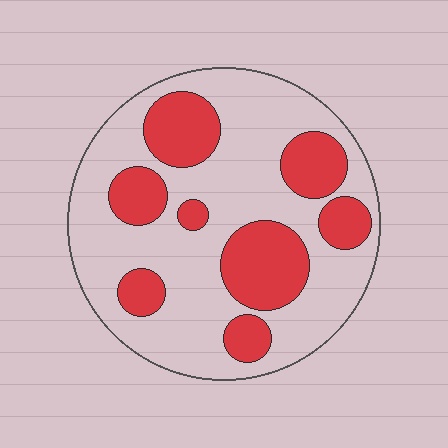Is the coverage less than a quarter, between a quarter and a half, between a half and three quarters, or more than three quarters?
Between a quarter and a half.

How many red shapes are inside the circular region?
8.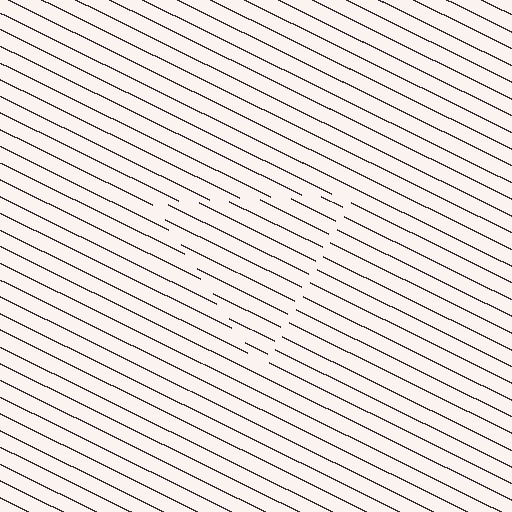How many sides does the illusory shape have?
3 sides — the line-ends trace a triangle.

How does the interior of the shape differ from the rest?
The interior of the shape contains the same grating, shifted by half a period — the contour is defined by the phase discontinuity where line-ends from the inner and outer gratings abut.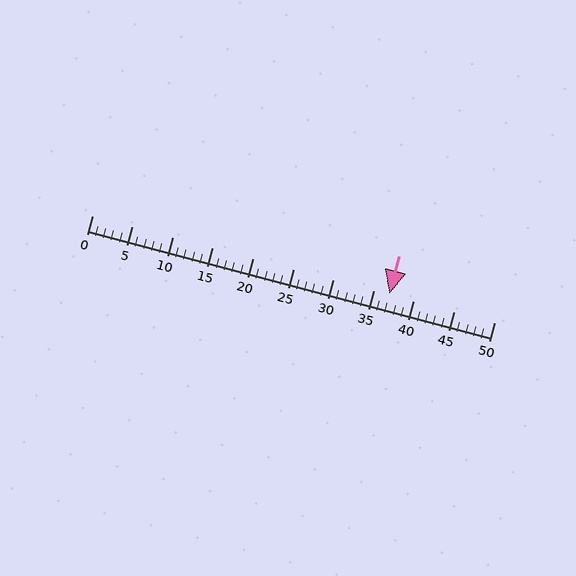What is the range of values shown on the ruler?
The ruler shows values from 0 to 50.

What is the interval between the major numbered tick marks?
The major tick marks are spaced 5 units apart.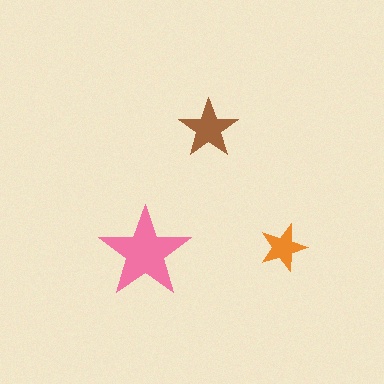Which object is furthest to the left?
The pink star is leftmost.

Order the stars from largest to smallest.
the pink one, the brown one, the orange one.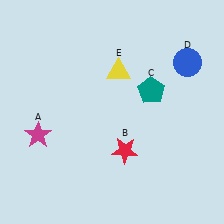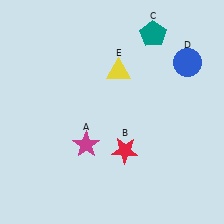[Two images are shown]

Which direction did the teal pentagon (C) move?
The teal pentagon (C) moved up.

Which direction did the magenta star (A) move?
The magenta star (A) moved right.